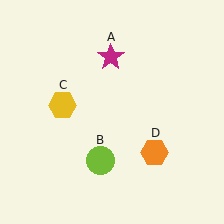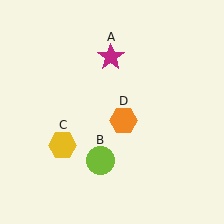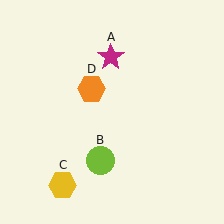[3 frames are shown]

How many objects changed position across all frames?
2 objects changed position: yellow hexagon (object C), orange hexagon (object D).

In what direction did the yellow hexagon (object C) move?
The yellow hexagon (object C) moved down.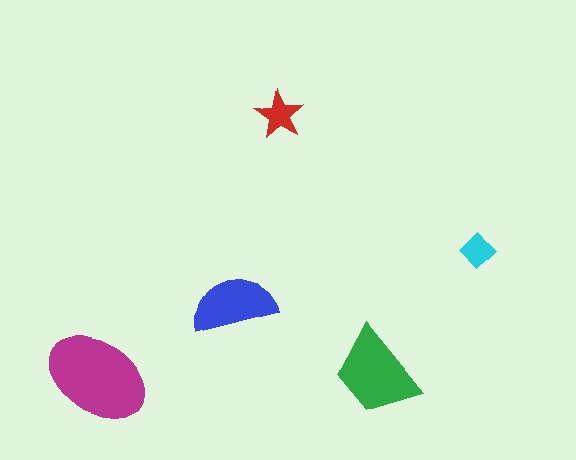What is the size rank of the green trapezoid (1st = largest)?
2nd.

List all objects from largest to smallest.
The magenta ellipse, the green trapezoid, the blue semicircle, the red star, the cyan diamond.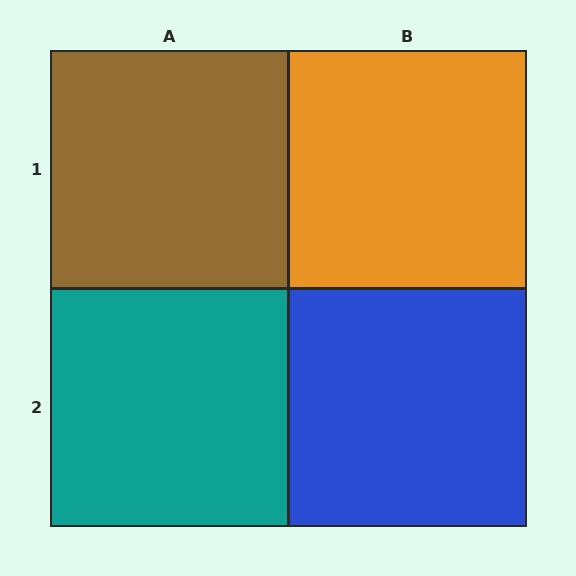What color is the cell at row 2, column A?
Teal.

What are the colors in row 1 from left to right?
Brown, orange.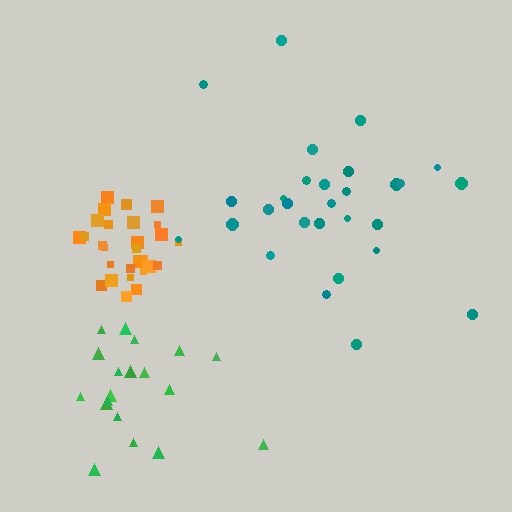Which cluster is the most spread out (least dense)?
Teal.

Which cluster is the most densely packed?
Orange.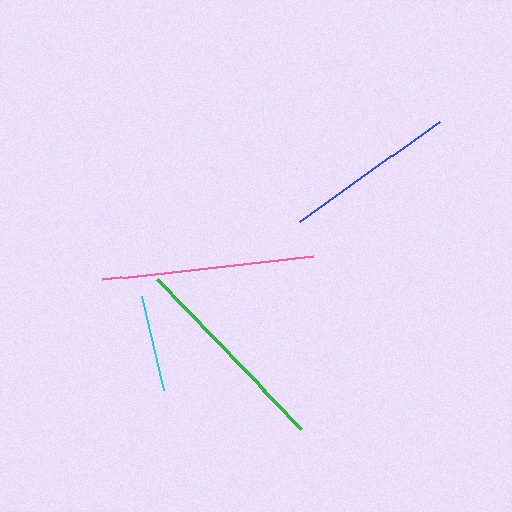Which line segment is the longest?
The pink line is the longest at approximately 213 pixels.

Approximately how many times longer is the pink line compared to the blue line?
The pink line is approximately 1.2 times the length of the blue line.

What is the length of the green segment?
The green segment is approximately 209 pixels long.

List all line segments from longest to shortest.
From longest to shortest: pink, green, blue, cyan.